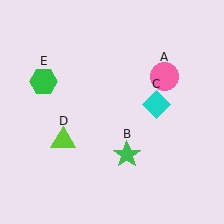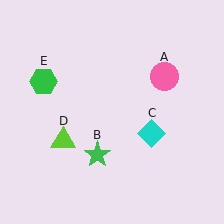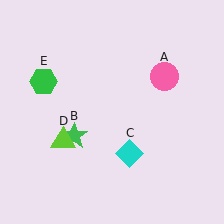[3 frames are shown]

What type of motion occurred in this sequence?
The green star (object B), cyan diamond (object C) rotated clockwise around the center of the scene.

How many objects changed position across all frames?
2 objects changed position: green star (object B), cyan diamond (object C).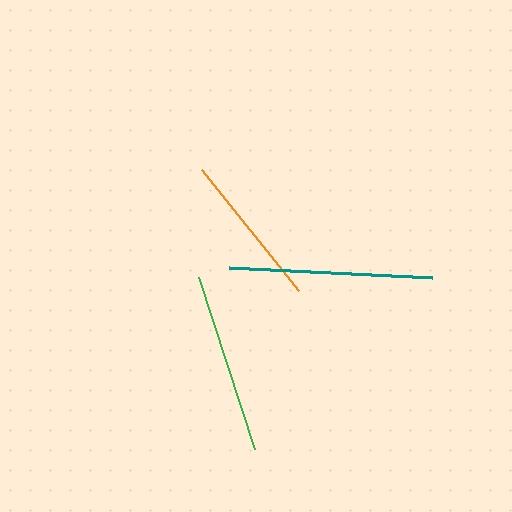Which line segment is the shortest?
The orange line is the shortest at approximately 155 pixels.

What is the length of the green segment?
The green segment is approximately 182 pixels long.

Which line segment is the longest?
The teal line is the longest at approximately 203 pixels.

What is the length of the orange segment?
The orange segment is approximately 155 pixels long.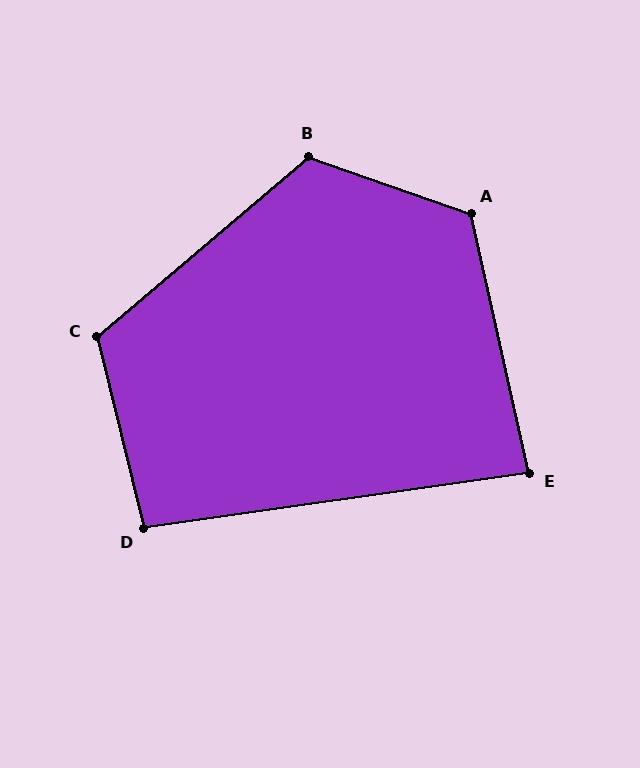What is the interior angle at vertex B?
Approximately 120 degrees (obtuse).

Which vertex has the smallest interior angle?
E, at approximately 85 degrees.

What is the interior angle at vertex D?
Approximately 96 degrees (obtuse).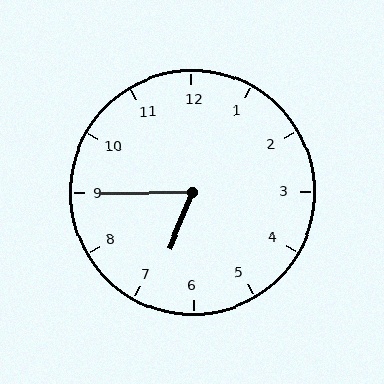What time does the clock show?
6:45.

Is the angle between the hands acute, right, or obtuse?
It is acute.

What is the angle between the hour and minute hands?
Approximately 68 degrees.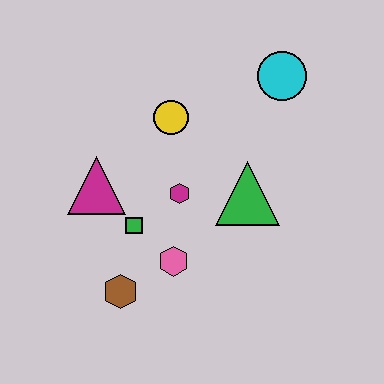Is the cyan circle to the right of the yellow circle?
Yes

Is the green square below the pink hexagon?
No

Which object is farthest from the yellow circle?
The brown hexagon is farthest from the yellow circle.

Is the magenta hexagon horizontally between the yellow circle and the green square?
No